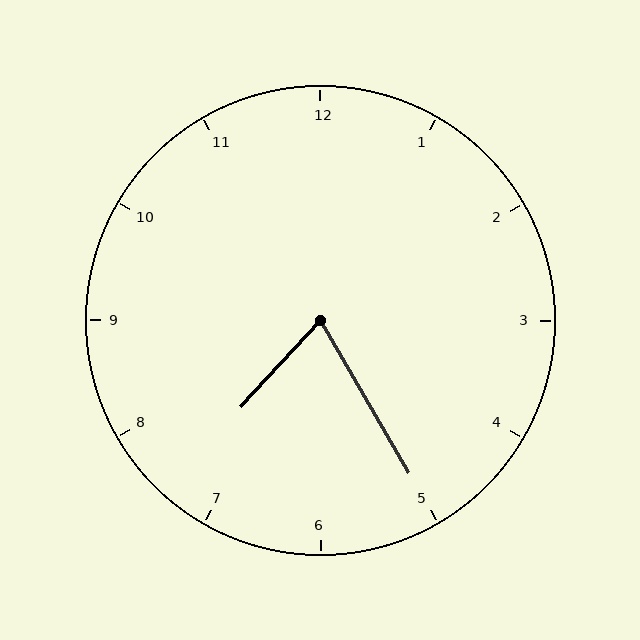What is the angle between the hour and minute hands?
Approximately 72 degrees.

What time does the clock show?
7:25.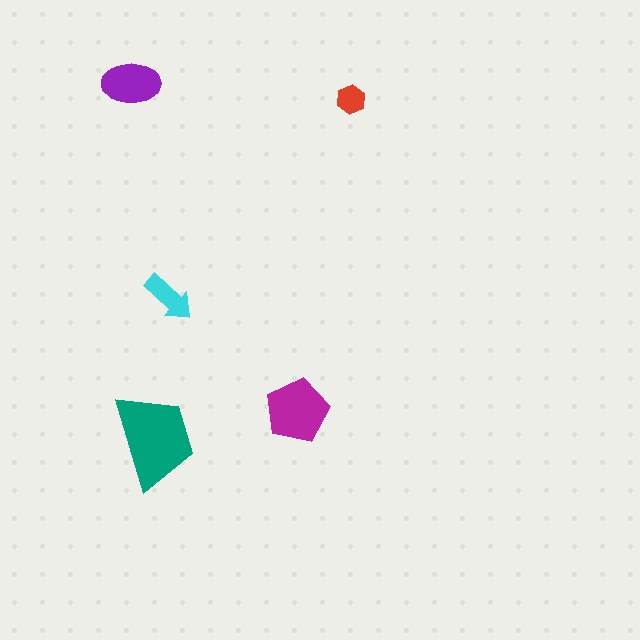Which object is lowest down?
The teal trapezoid is bottommost.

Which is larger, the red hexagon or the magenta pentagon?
The magenta pentagon.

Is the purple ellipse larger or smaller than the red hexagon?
Larger.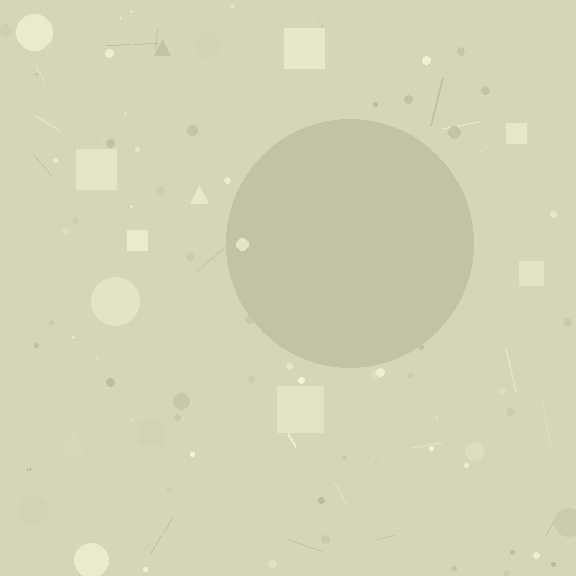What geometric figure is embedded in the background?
A circle is embedded in the background.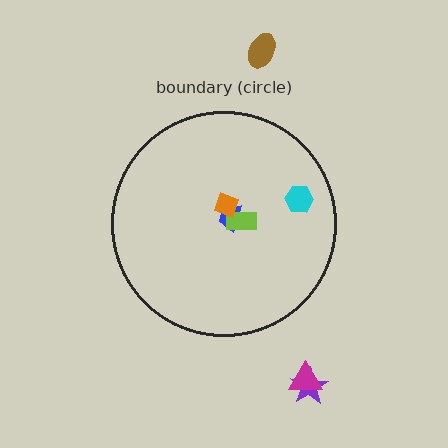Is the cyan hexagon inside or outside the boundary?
Inside.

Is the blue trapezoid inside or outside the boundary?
Inside.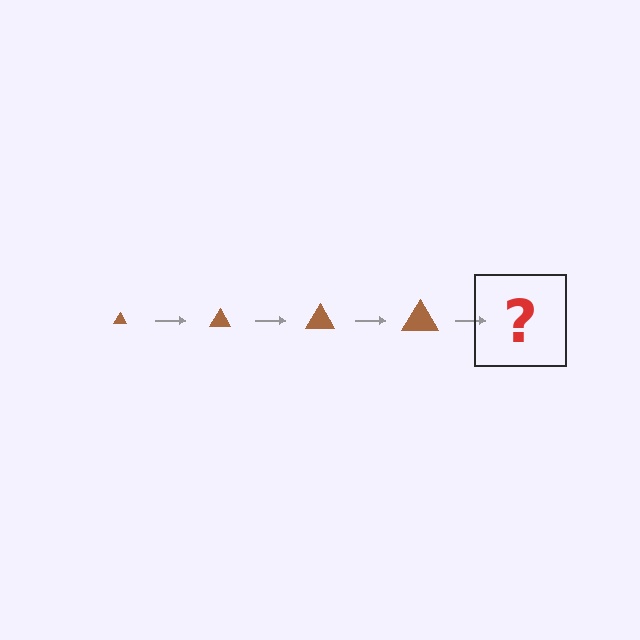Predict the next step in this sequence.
The next step is a brown triangle, larger than the previous one.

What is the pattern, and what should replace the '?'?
The pattern is that the triangle gets progressively larger each step. The '?' should be a brown triangle, larger than the previous one.